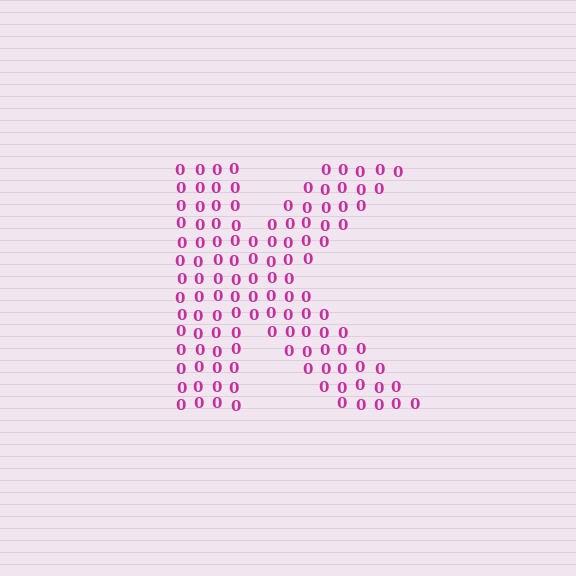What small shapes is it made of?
It is made of small digit 0's.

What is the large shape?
The large shape is the letter K.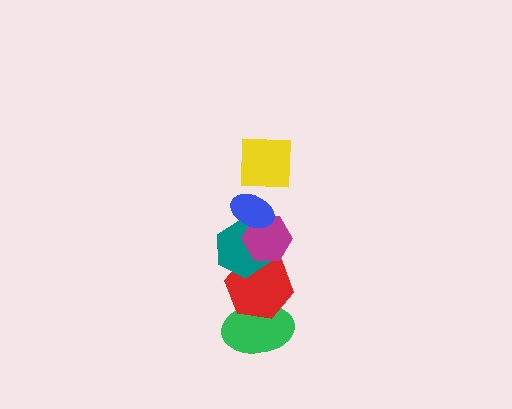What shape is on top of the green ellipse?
The red hexagon is on top of the green ellipse.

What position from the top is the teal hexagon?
The teal hexagon is 4th from the top.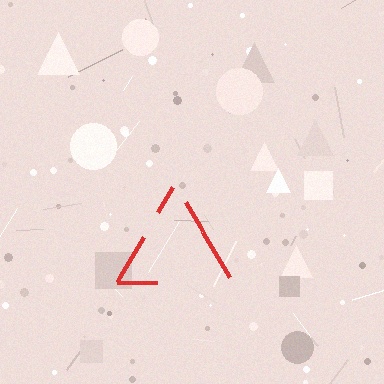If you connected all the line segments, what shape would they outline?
They would outline a triangle.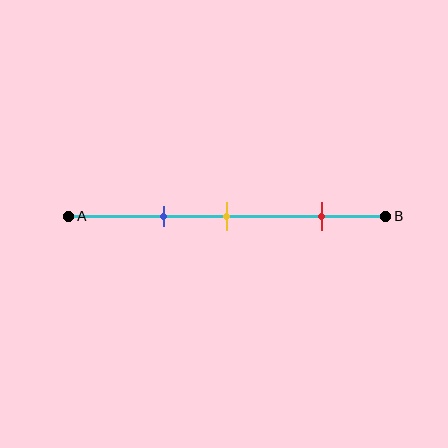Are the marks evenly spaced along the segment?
No, the marks are not evenly spaced.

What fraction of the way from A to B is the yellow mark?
The yellow mark is approximately 50% (0.5) of the way from A to B.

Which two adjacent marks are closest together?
The blue and yellow marks are the closest adjacent pair.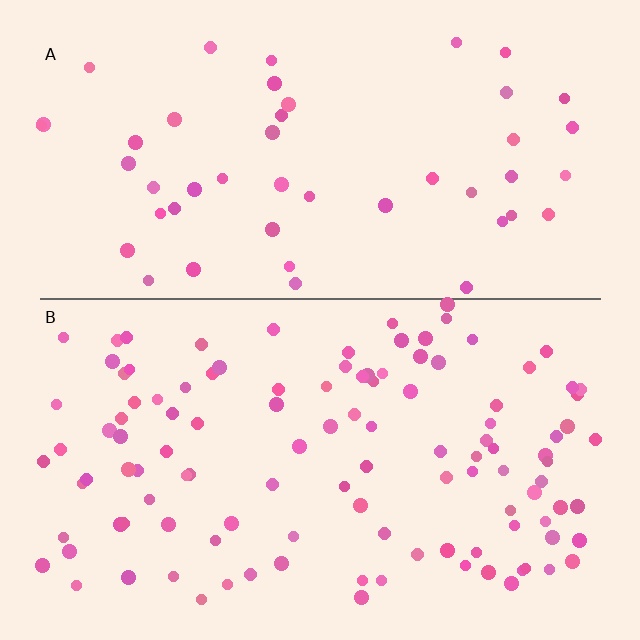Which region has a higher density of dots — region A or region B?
B (the bottom).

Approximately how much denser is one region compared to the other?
Approximately 2.4× — region B over region A.